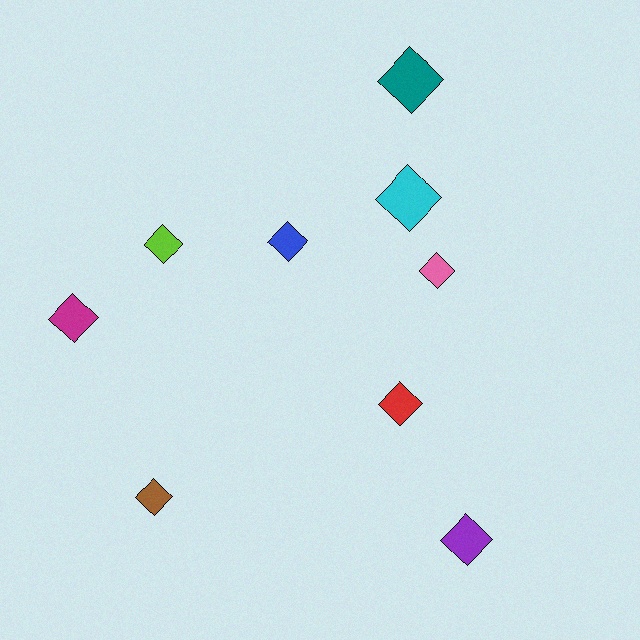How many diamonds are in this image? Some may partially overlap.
There are 9 diamonds.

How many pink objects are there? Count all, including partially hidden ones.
There is 1 pink object.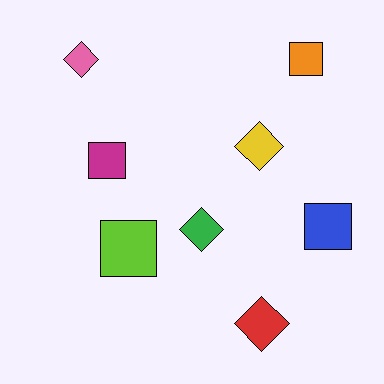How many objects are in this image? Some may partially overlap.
There are 8 objects.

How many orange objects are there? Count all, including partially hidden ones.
There is 1 orange object.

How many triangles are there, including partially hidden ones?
There are no triangles.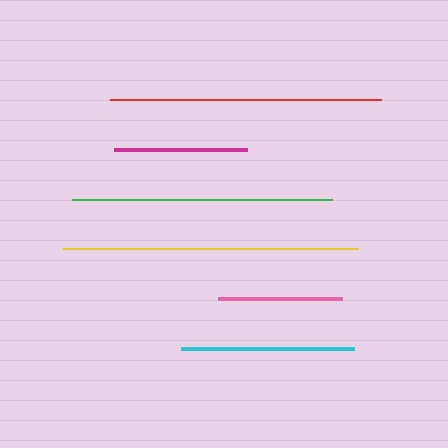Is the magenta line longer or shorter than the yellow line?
The yellow line is longer than the magenta line.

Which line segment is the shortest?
The pink line is the shortest at approximately 124 pixels.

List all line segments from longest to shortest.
From longest to shortest: yellow, red, green, cyan, magenta, pink.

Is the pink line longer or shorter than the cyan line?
The cyan line is longer than the pink line.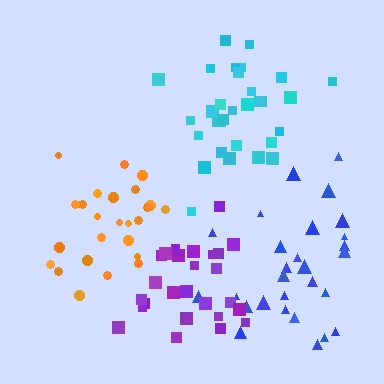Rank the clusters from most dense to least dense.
purple, orange, cyan, blue.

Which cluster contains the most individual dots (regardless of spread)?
Cyan (31).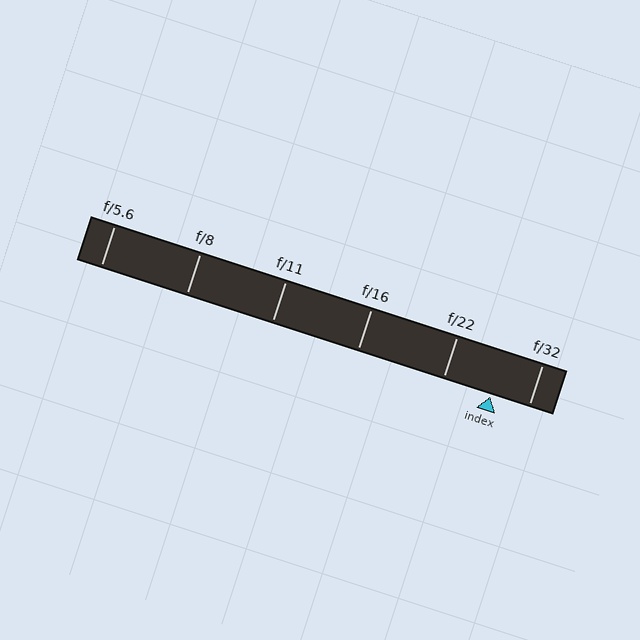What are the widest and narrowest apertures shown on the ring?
The widest aperture shown is f/5.6 and the narrowest is f/32.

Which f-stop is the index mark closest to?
The index mark is closest to f/32.